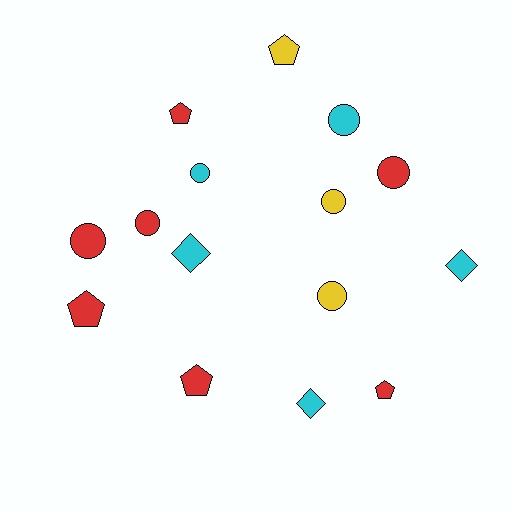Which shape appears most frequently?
Circle, with 7 objects.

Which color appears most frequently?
Red, with 7 objects.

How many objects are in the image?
There are 15 objects.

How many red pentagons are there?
There are 4 red pentagons.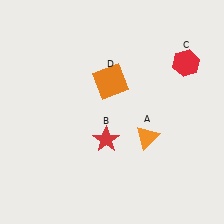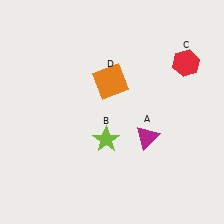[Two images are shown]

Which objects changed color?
A changed from orange to magenta. B changed from red to lime.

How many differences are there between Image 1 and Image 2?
There are 2 differences between the two images.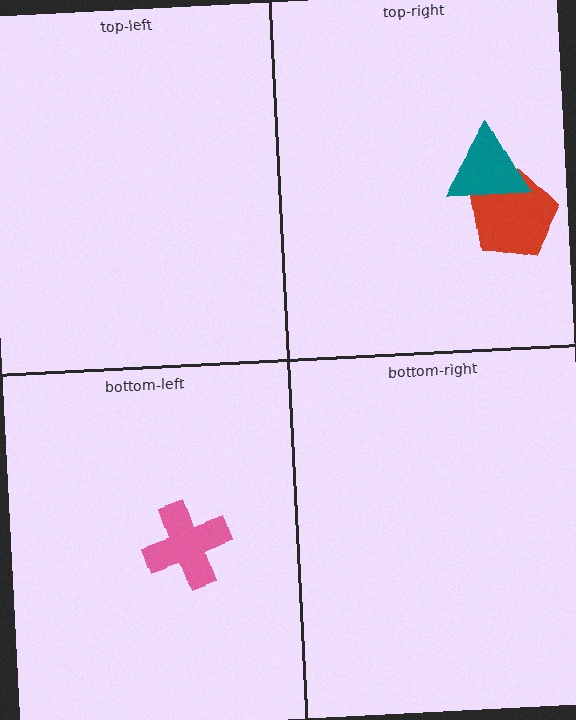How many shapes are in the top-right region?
2.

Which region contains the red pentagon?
The top-right region.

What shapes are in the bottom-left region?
The pink cross.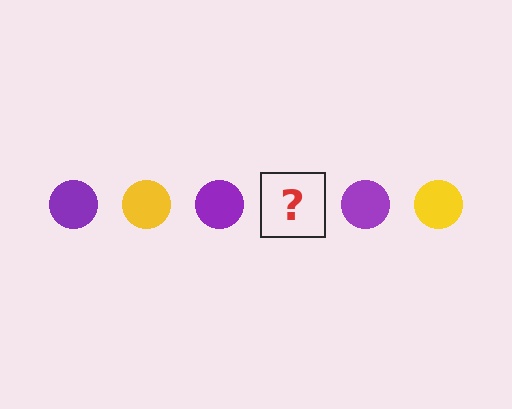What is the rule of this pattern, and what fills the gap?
The rule is that the pattern cycles through purple, yellow circles. The gap should be filled with a yellow circle.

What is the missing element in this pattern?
The missing element is a yellow circle.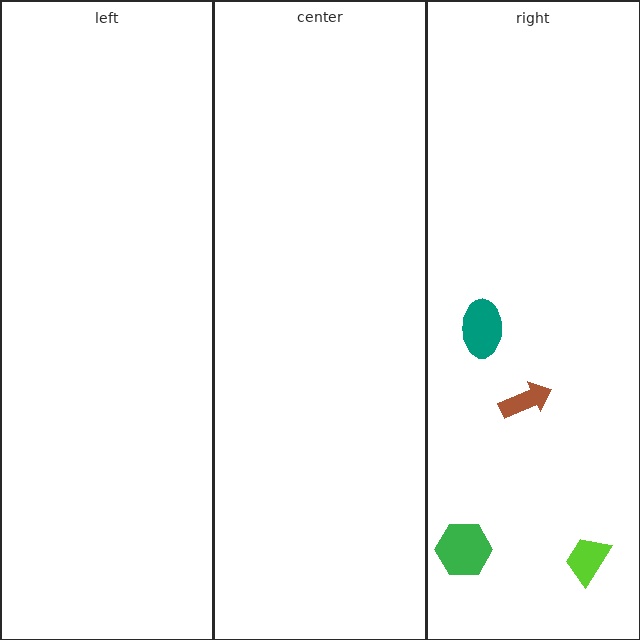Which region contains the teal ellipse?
The right region.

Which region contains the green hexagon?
The right region.